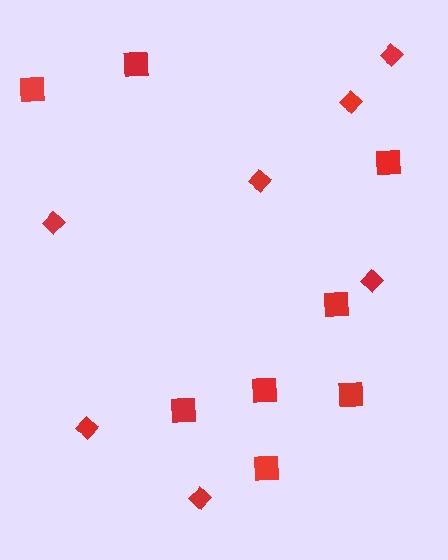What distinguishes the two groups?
There are 2 groups: one group of squares (8) and one group of diamonds (7).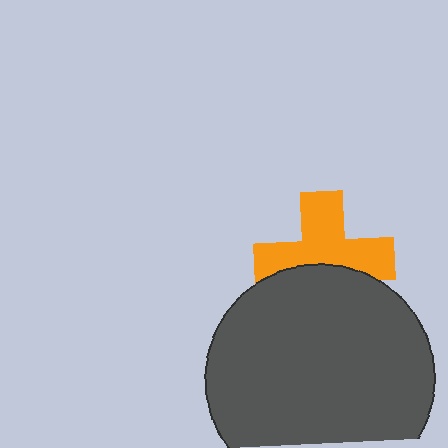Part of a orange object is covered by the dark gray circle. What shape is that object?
It is a cross.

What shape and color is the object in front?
The object in front is a dark gray circle.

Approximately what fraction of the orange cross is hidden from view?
Roughly 37% of the orange cross is hidden behind the dark gray circle.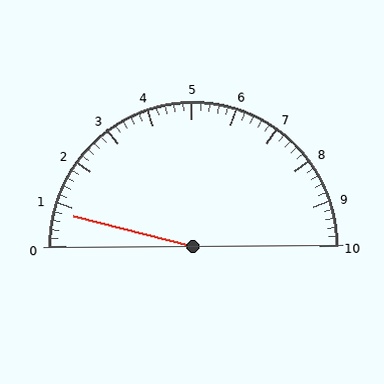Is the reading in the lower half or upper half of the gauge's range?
The reading is in the lower half of the range (0 to 10).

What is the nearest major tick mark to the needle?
The nearest major tick mark is 1.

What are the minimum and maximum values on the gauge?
The gauge ranges from 0 to 10.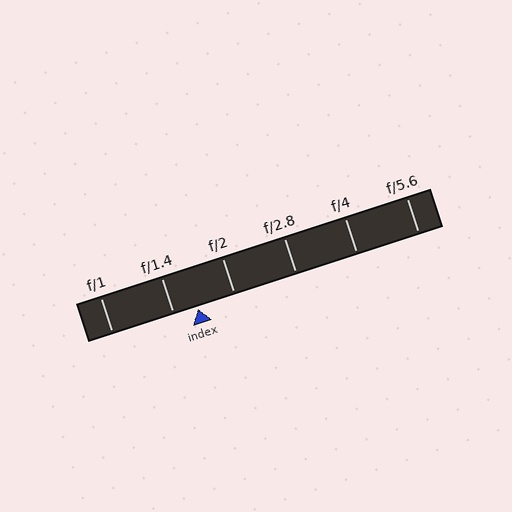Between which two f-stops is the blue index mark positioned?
The index mark is between f/1.4 and f/2.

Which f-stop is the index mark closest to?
The index mark is closest to f/1.4.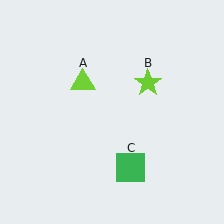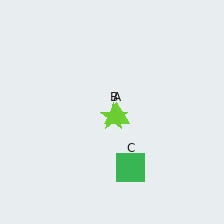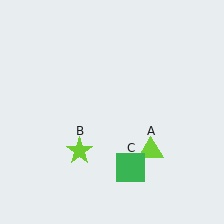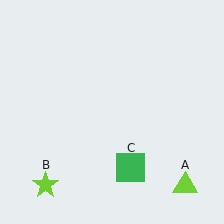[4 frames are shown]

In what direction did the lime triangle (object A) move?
The lime triangle (object A) moved down and to the right.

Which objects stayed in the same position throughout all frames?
Green square (object C) remained stationary.